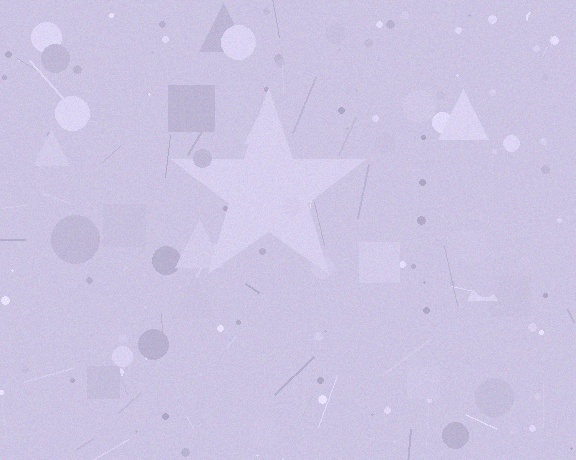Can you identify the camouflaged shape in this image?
The camouflaged shape is a star.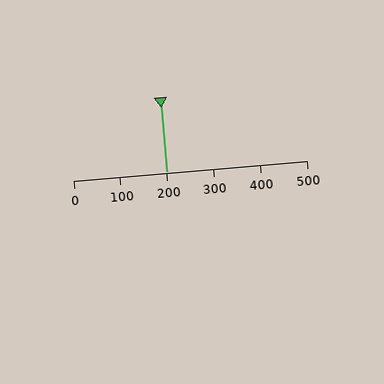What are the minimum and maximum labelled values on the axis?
The axis runs from 0 to 500.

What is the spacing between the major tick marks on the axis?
The major ticks are spaced 100 apart.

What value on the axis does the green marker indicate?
The marker indicates approximately 200.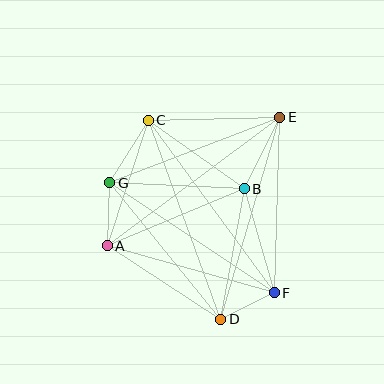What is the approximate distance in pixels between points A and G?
The distance between A and G is approximately 63 pixels.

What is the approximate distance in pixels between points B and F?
The distance between B and F is approximately 108 pixels.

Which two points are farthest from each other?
Points A and E are farthest from each other.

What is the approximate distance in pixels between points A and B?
The distance between A and B is approximately 148 pixels.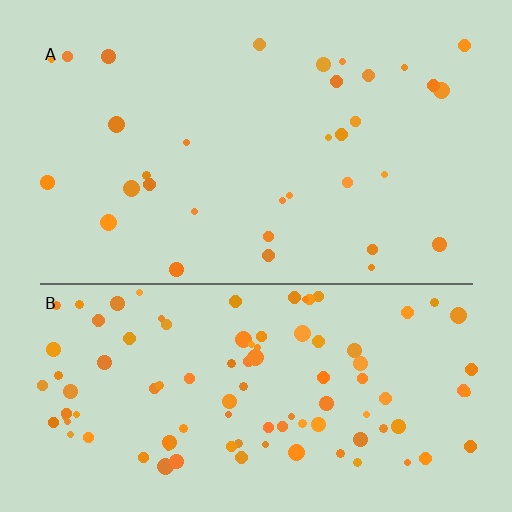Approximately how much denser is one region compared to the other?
Approximately 3.1× — region B over region A.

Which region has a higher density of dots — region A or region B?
B (the bottom).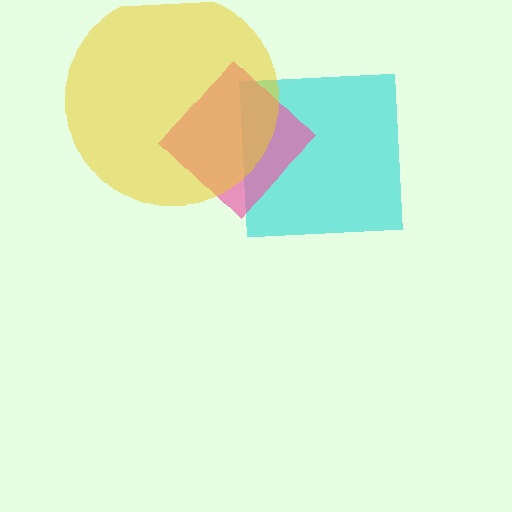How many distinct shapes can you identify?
There are 3 distinct shapes: a cyan square, a pink diamond, a yellow circle.